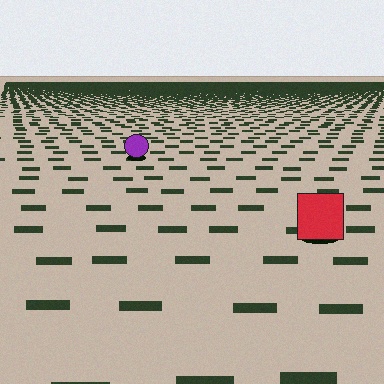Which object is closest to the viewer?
The red square is closest. The texture marks near it are larger and more spread out.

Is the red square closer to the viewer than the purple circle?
Yes. The red square is closer — you can tell from the texture gradient: the ground texture is coarser near it.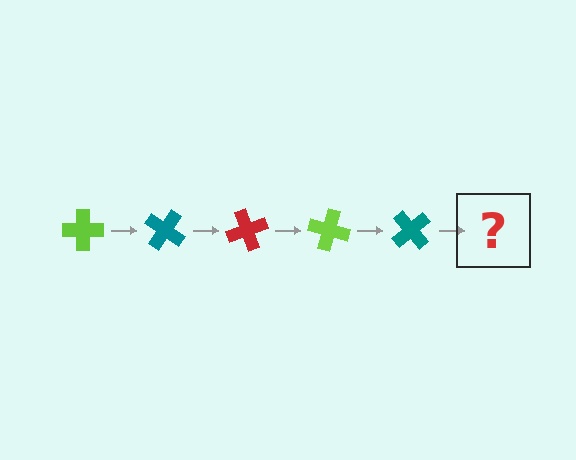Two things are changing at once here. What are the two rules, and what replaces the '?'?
The two rules are that it rotates 35 degrees each step and the color cycles through lime, teal, and red. The '?' should be a red cross, rotated 175 degrees from the start.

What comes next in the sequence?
The next element should be a red cross, rotated 175 degrees from the start.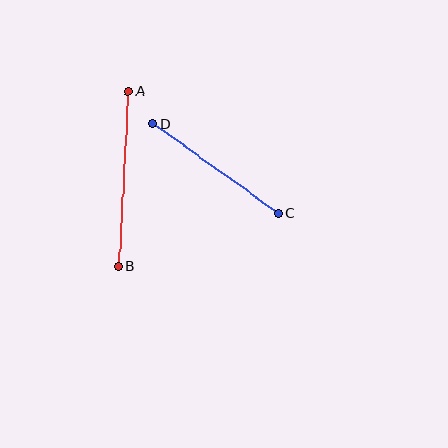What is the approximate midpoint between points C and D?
The midpoint is at approximately (216, 168) pixels.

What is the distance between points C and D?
The distance is approximately 155 pixels.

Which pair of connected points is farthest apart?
Points A and B are farthest apart.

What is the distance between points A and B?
The distance is approximately 175 pixels.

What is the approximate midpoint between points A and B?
The midpoint is at approximately (123, 179) pixels.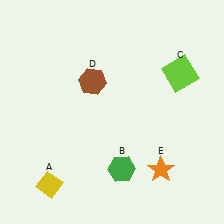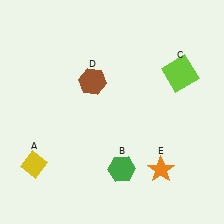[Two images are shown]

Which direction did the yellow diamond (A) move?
The yellow diamond (A) moved up.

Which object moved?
The yellow diamond (A) moved up.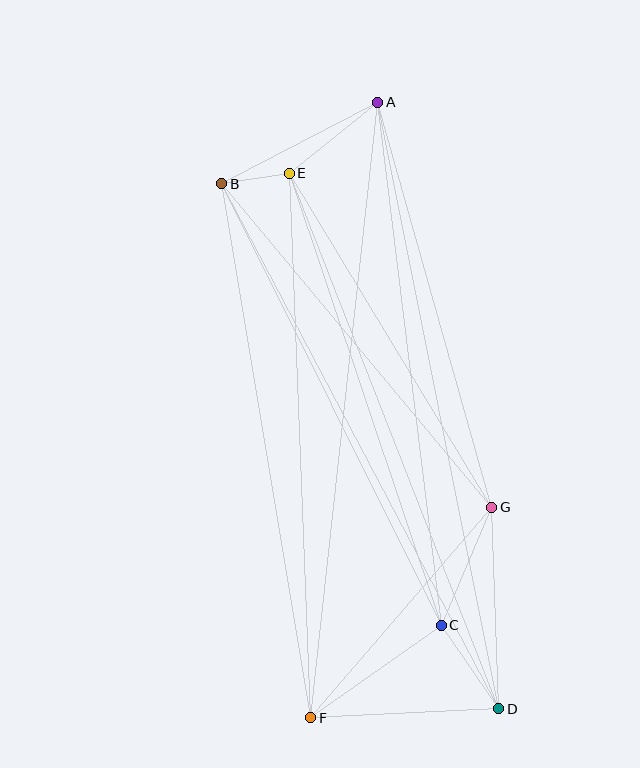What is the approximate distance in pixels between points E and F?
The distance between E and F is approximately 545 pixels.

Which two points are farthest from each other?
Points A and F are farthest from each other.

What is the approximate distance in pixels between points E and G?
The distance between E and G is approximately 391 pixels.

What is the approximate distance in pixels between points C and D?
The distance between C and D is approximately 101 pixels.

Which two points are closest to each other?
Points B and E are closest to each other.